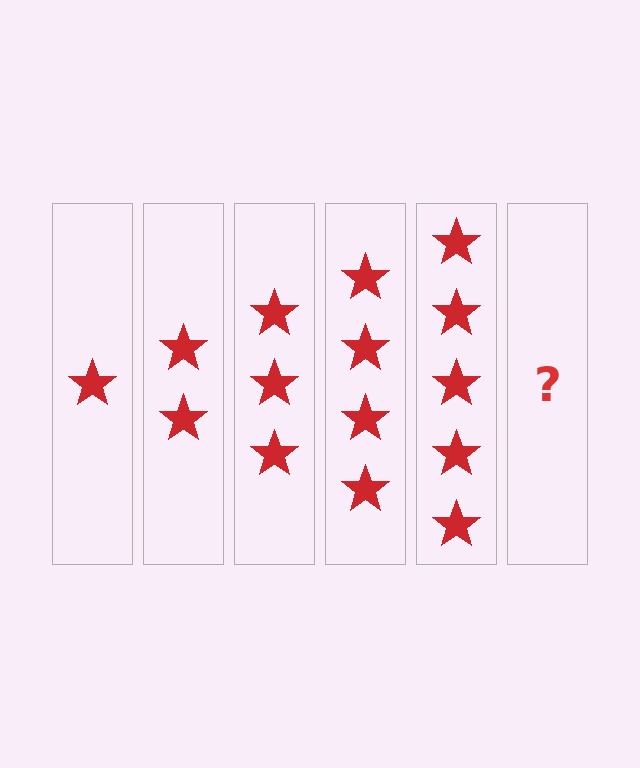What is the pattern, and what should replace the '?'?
The pattern is that each step adds one more star. The '?' should be 6 stars.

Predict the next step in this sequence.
The next step is 6 stars.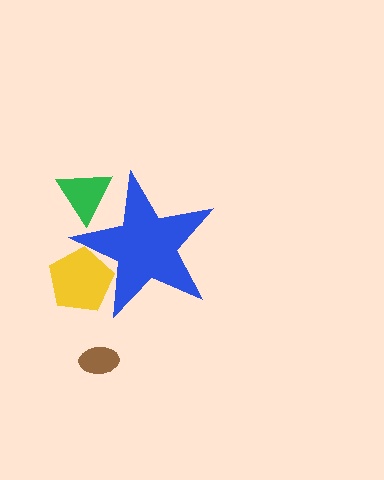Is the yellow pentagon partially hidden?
Yes, the yellow pentagon is partially hidden behind the blue star.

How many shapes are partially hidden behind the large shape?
2 shapes are partially hidden.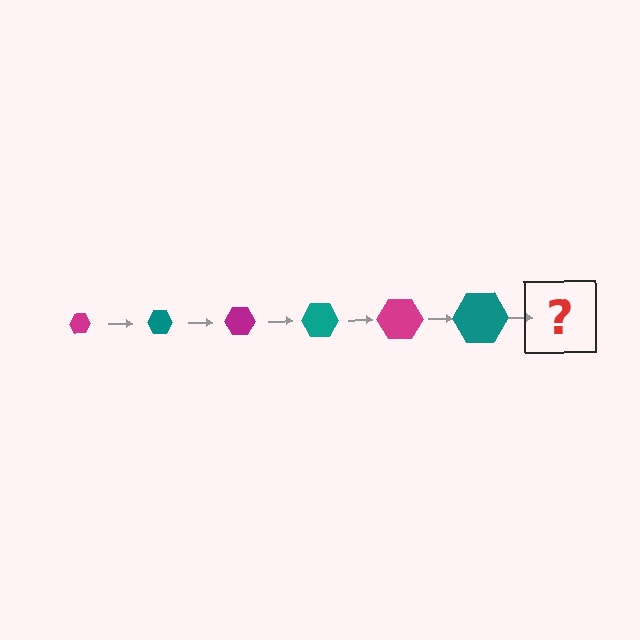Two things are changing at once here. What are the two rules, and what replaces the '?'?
The two rules are that the hexagon grows larger each step and the color cycles through magenta and teal. The '?' should be a magenta hexagon, larger than the previous one.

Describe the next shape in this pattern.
It should be a magenta hexagon, larger than the previous one.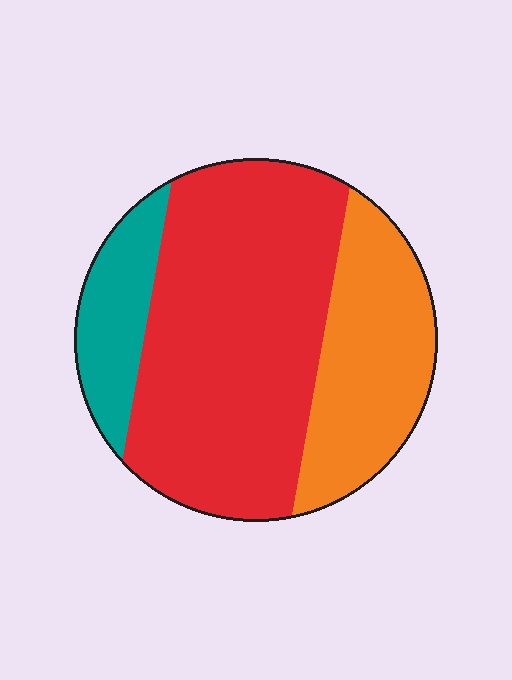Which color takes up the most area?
Red, at roughly 60%.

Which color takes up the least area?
Teal, at roughly 15%.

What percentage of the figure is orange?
Orange takes up between a sixth and a third of the figure.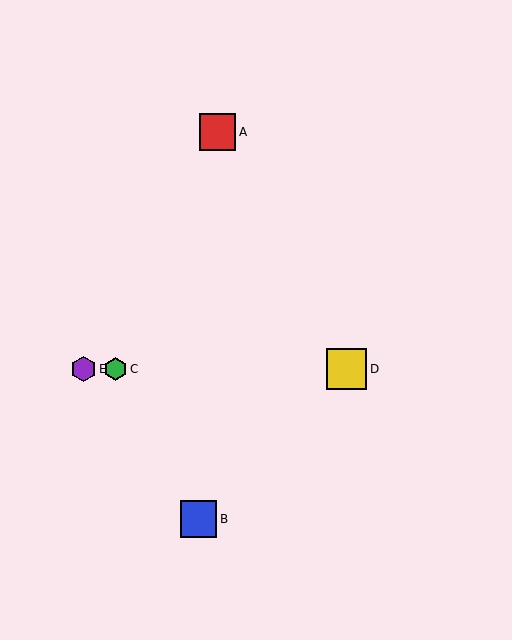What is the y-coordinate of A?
Object A is at y≈132.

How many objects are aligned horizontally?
3 objects (C, D, E) are aligned horizontally.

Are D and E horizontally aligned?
Yes, both are at y≈369.